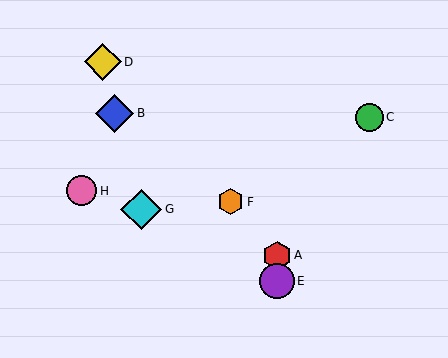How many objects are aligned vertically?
2 objects (A, E) are aligned vertically.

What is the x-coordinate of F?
Object F is at x≈230.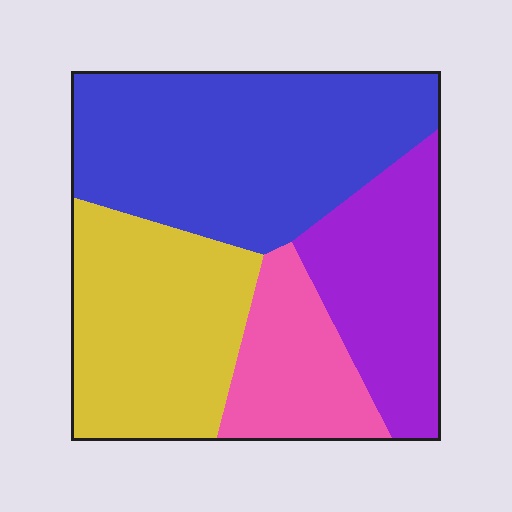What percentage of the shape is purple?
Purple takes up about one fifth (1/5) of the shape.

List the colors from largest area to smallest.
From largest to smallest: blue, yellow, purple, pink.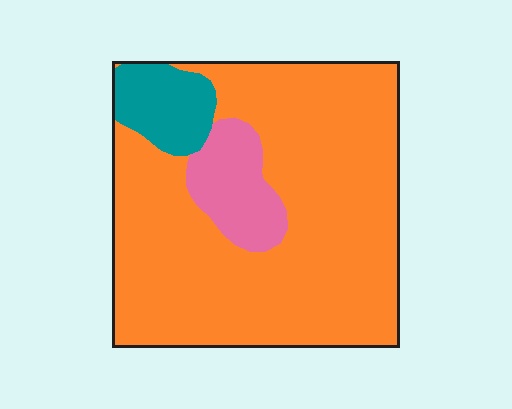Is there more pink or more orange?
Orange.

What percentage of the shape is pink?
Pink covers about 10% of the shape.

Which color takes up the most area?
Orange, at roughly 80%.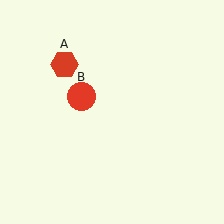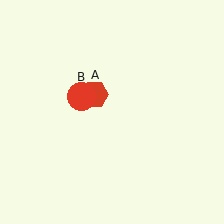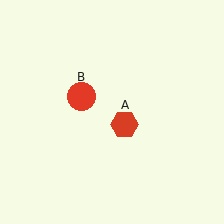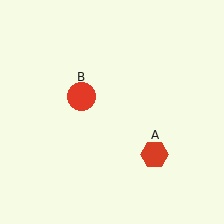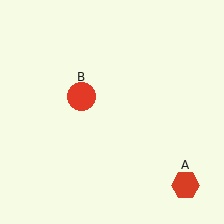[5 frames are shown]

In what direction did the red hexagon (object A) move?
The red hexagon (object A) moved down and to the right.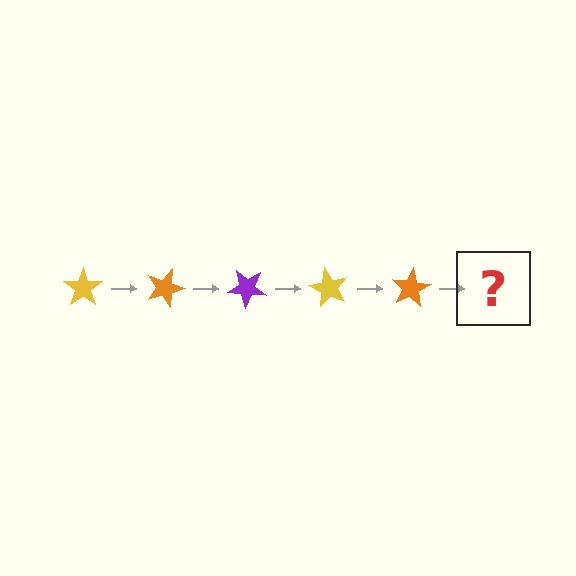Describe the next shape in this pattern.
It should be a purple star, rotated 100 degrees from the start.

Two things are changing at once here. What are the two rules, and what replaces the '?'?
The two rules are that it rotates 20 degrees each step and the color cycles through yellow, orange, and purple. The '?' should be a purple star, rotated 100 degrees from the start.